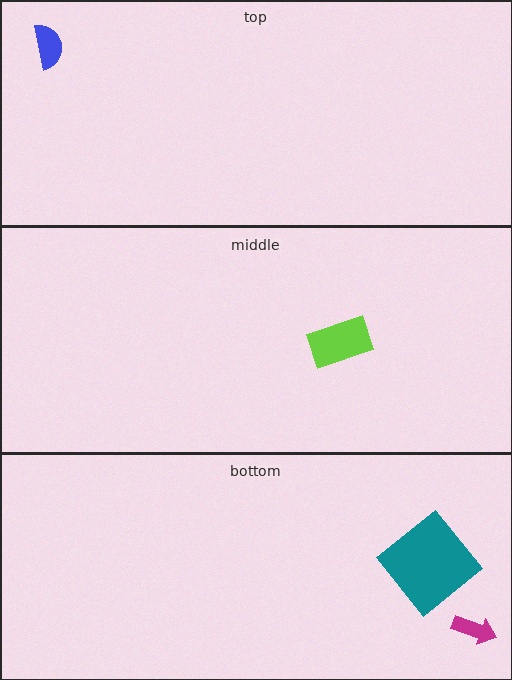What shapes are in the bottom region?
The magenta arrow, the teal diamond.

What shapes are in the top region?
The blue semicircle.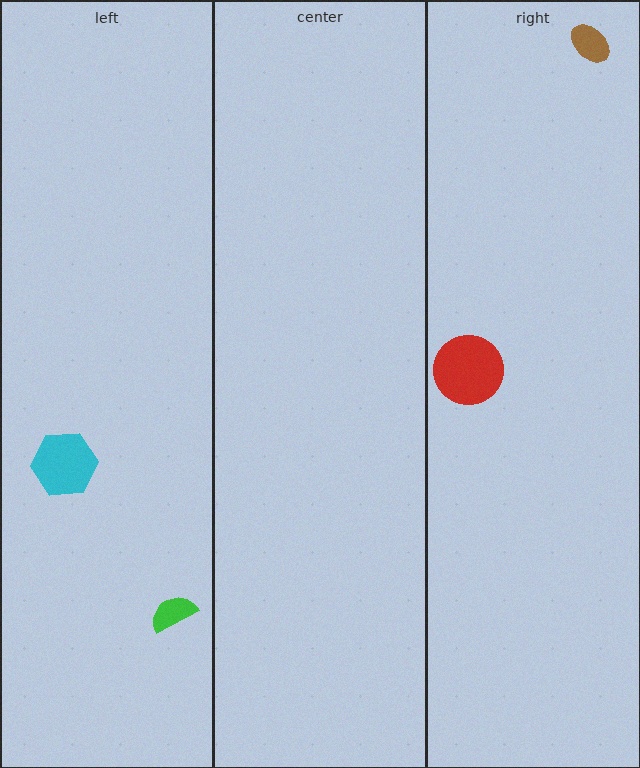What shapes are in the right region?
The brown ellipse, the red circle.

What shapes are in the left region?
The cyan hexagon, the green semicircle.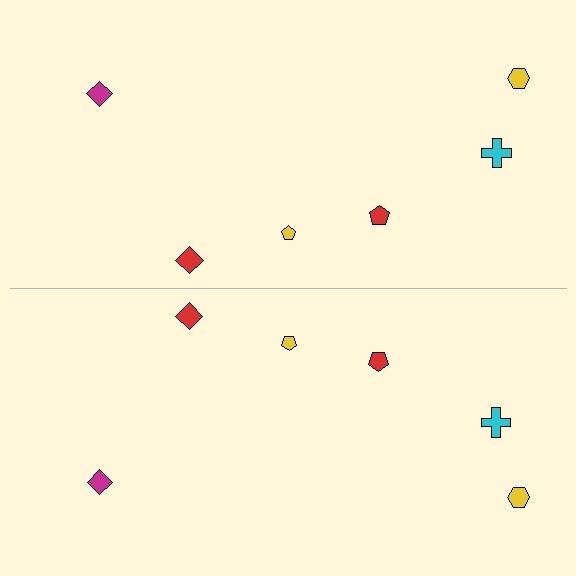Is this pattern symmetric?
Yes, this pattern has bilateral (reflection) symmetry.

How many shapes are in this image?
There are 12 shapes in this image.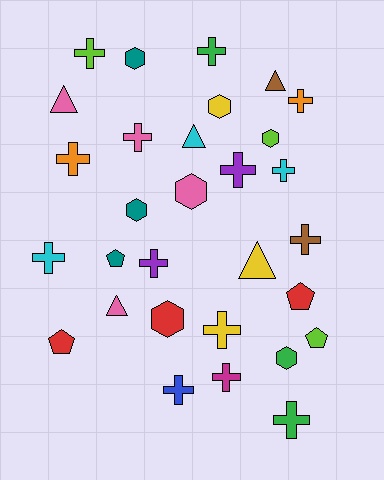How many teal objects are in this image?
There are 3 teal objects.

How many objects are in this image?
There are 30 objects.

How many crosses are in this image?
There are 14 crosses.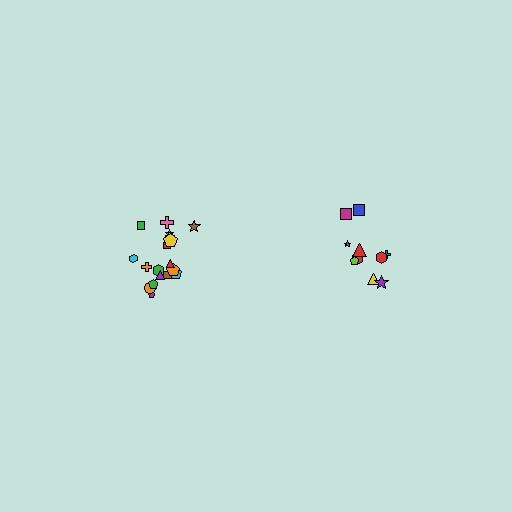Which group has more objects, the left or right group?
The left group.